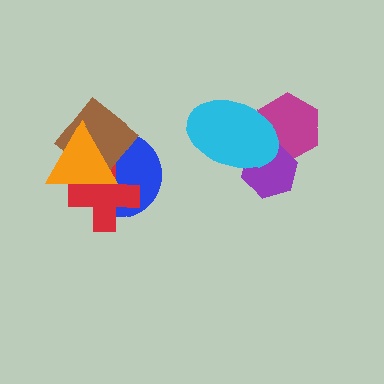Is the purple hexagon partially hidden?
Yes, it is partially covered by another shape.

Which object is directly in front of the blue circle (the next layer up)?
The red cross is directly in front of the blue circle.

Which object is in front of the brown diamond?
The orange triangle is in front of the brown diamond.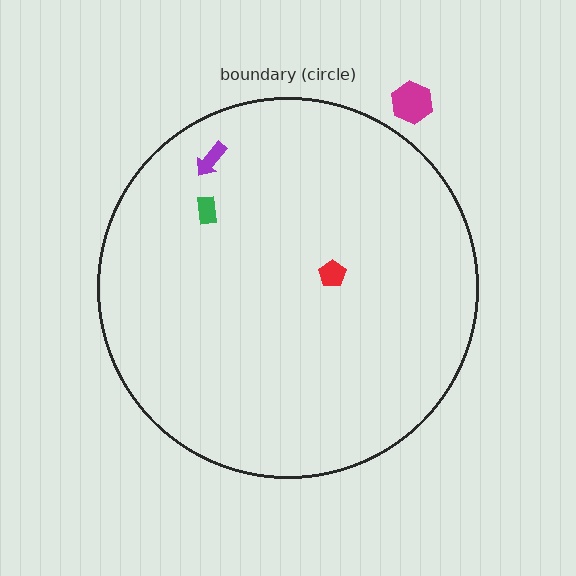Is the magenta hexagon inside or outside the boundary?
Outside.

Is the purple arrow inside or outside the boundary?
Inside.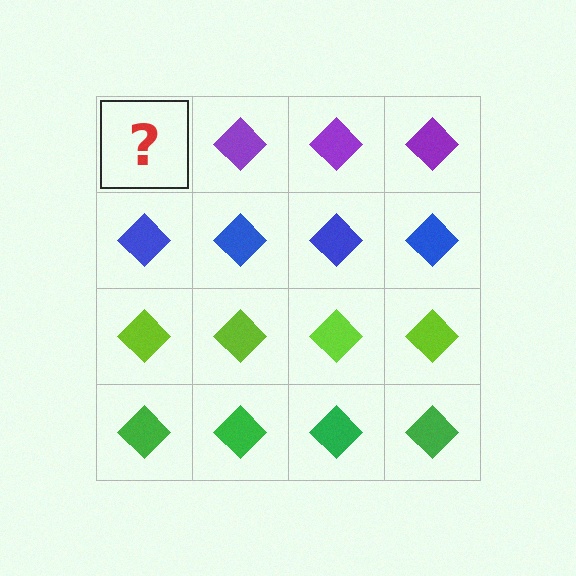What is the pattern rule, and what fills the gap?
The rule is that each row has a consistent color. The gap should be filled with a purple diamond.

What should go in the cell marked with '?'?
The missing cell should contain a purple diamond.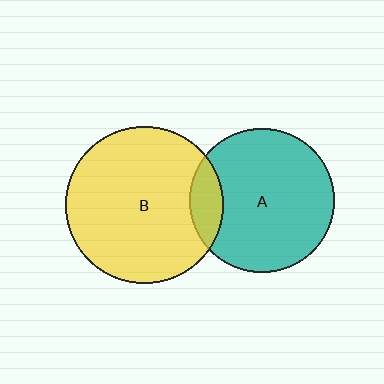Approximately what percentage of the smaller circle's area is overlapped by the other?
Approximately 15%.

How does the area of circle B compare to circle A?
Approximately 1.2 times.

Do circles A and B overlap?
Yes.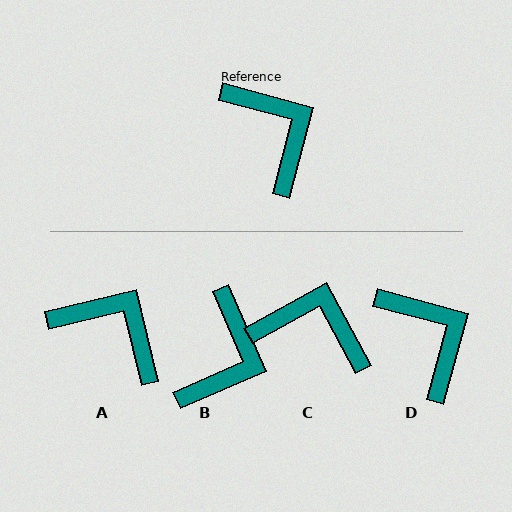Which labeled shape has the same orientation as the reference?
D.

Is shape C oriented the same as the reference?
No, it is off by about 44 degrees.